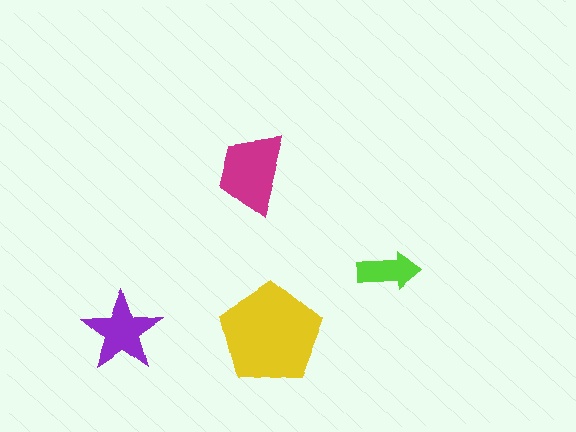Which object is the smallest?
The lime arrow.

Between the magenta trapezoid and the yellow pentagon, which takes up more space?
The yellow pentagon.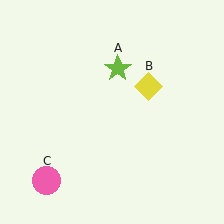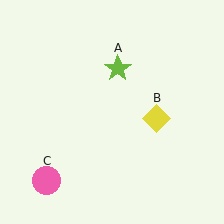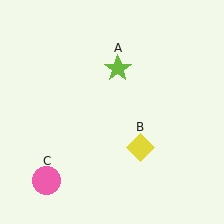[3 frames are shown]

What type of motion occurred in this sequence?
The yellow diamond (object B) rotated clockwise around the center of the scene.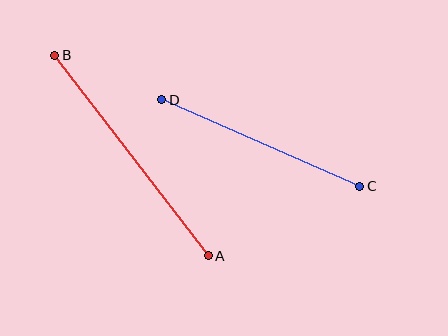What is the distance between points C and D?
The distance is approximately 216 pixels.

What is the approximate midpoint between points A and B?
The midpoint is at approximately (132, 156) pixels.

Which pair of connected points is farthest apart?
Points A and B are farthest apart.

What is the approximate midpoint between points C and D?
The midpoint is at approximately (261, 143) pixels.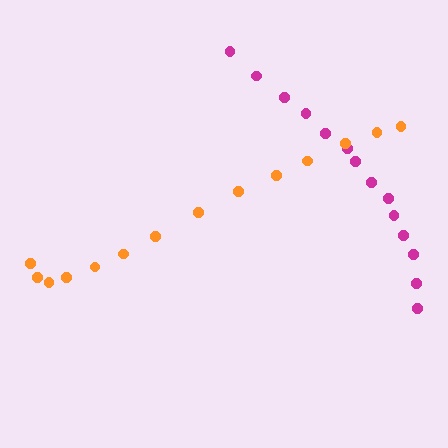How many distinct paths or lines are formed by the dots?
There are 2 distinct paths.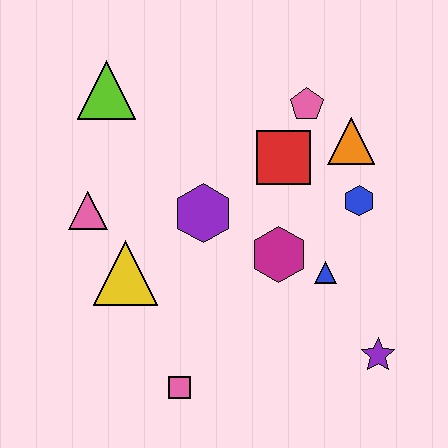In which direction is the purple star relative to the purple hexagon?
The purple star is to the right of the purple hexagon.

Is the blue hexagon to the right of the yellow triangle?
Yes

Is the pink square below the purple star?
Yes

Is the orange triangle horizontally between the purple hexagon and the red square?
No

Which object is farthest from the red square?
The pink square is farthest from the red square.